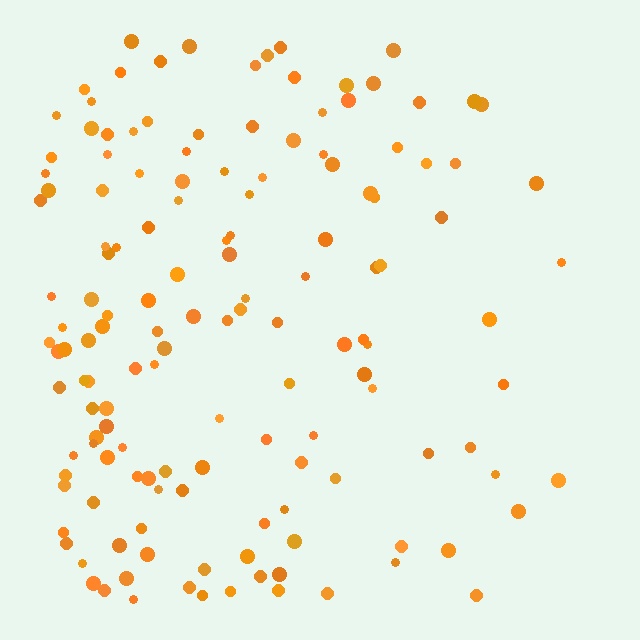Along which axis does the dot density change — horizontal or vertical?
Horizontal.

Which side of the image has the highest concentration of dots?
The left.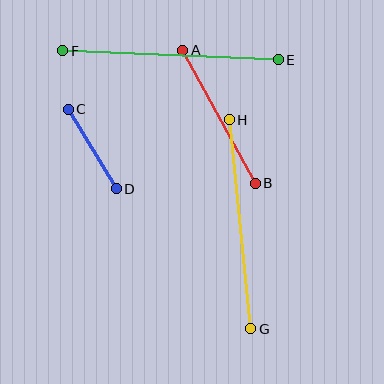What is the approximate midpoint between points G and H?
The midpoint is at approximately (240, 224) pixels.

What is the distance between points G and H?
The distance is approximately 210 pixels.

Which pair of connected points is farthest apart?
Points E and F are farthest apart.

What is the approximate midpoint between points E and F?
The midpoint is at approximately (171, 55) pixels.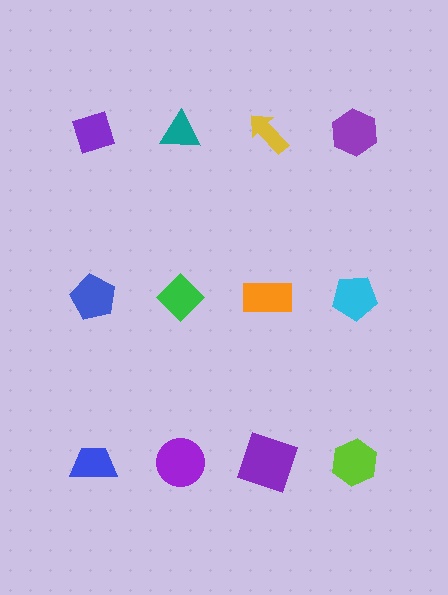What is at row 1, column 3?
A yellow arrow.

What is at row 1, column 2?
A teal triangle.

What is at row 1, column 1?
A purple diamond.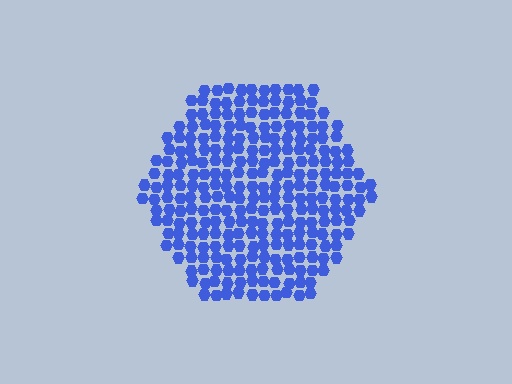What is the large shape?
The large shape is a hexagon.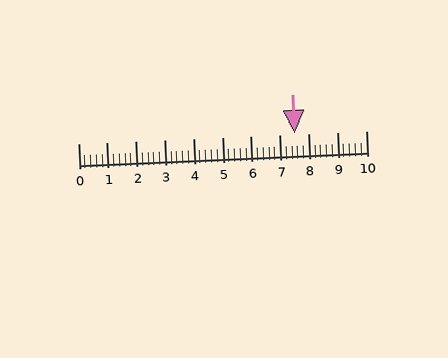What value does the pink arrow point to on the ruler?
The pink arrow points to approximately 7.5.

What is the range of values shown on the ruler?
The ruler shows values from 0 to 10.